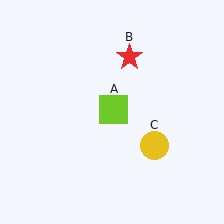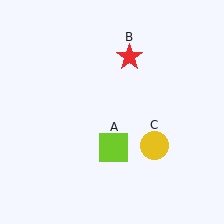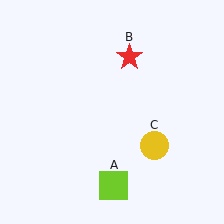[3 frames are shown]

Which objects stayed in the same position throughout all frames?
Red star (object B) and yellow circle (object C) remained stationary.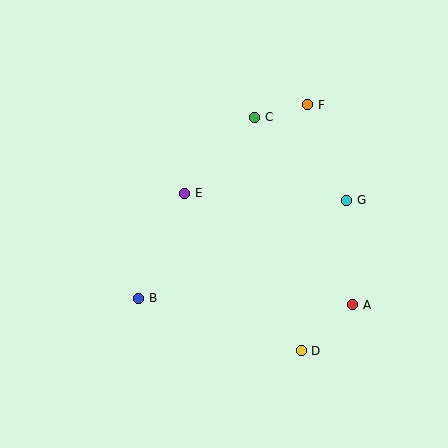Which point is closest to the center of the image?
Point E at (185, 193) is closest to the center.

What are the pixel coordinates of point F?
Point F is at (308, 105).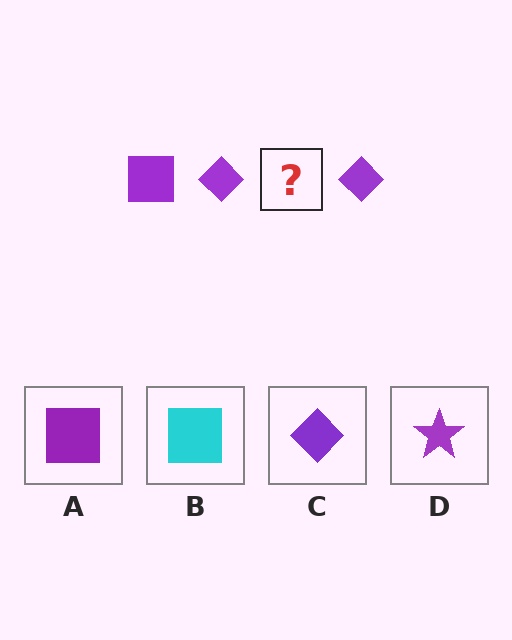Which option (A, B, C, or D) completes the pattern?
A.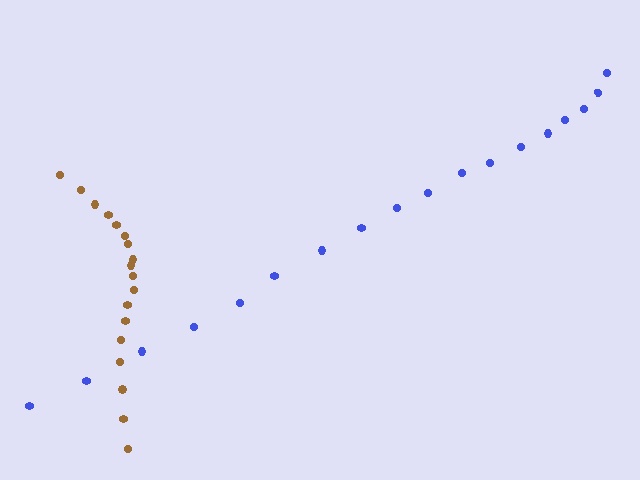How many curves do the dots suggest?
There are 2 distinct paths.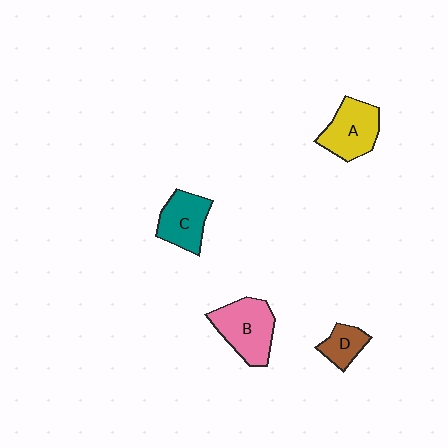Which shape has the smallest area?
Shape D (brown).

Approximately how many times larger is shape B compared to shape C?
Approximately 1.3 times.